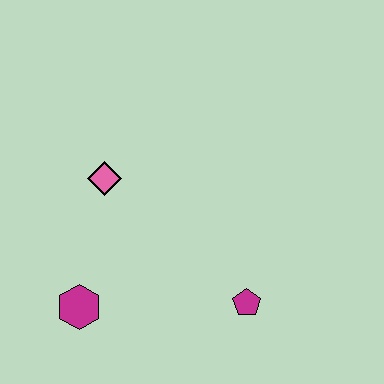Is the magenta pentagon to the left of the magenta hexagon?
No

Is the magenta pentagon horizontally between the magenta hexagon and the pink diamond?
No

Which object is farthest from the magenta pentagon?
The pink diamond is farthest from the magenta pentagon.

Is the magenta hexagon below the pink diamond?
Yes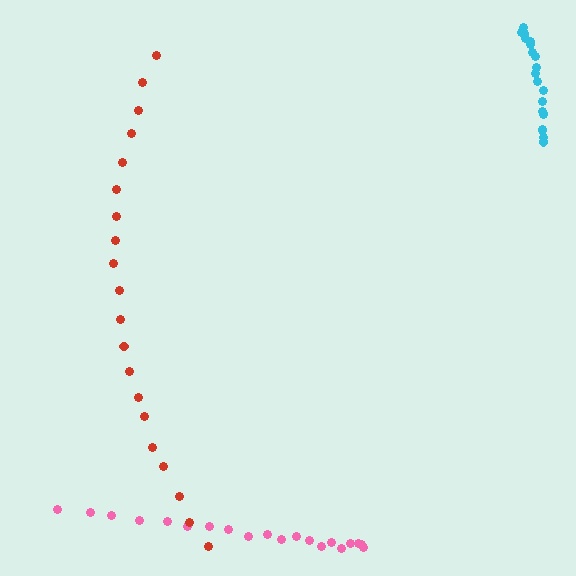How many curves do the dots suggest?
There are 3 distinct paths.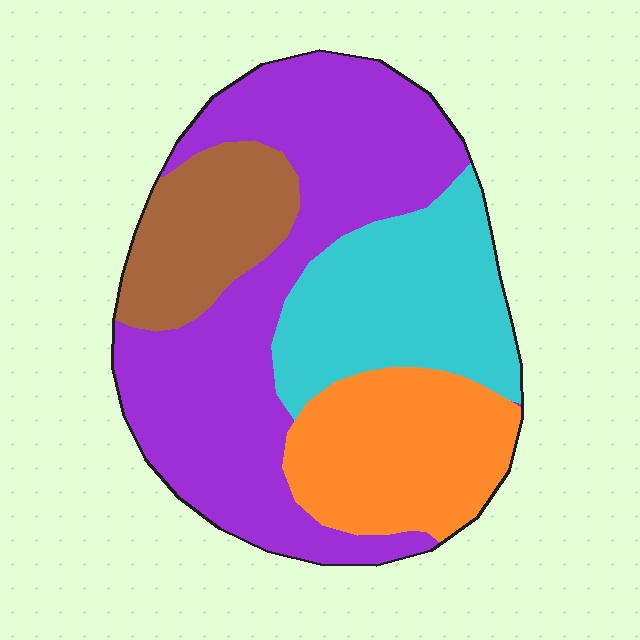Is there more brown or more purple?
Purple.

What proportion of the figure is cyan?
Cyan takes up about one fifth (1/5) of the figure.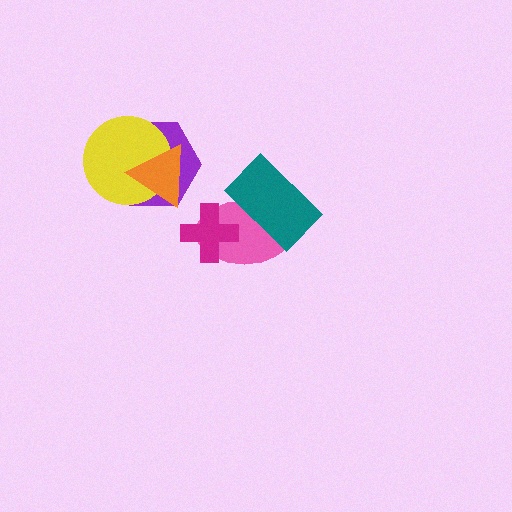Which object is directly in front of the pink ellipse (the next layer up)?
The magenta cross is directly in front of the pink ellipse.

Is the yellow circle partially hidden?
Yes, it is partially covered by another shape.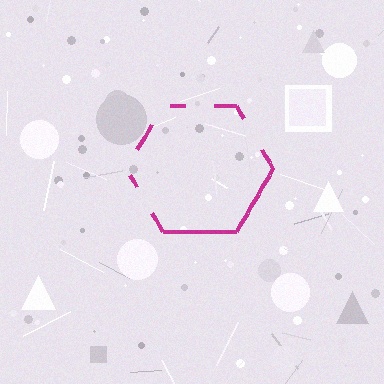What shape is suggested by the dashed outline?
The dashed outline suggests a hexagon.